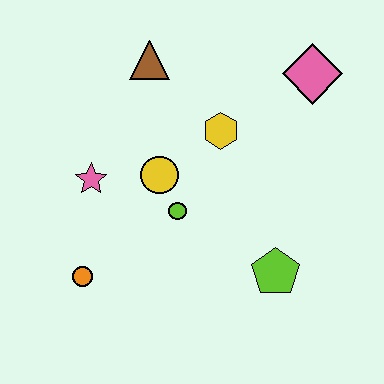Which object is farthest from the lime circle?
The pink diamond is farthest from the lime circle.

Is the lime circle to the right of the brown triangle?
Yes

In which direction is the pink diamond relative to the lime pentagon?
The pink diamond is above the lime pentagon.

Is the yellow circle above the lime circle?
Yes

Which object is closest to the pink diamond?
The yellow hexagon is closest to the pink diamond.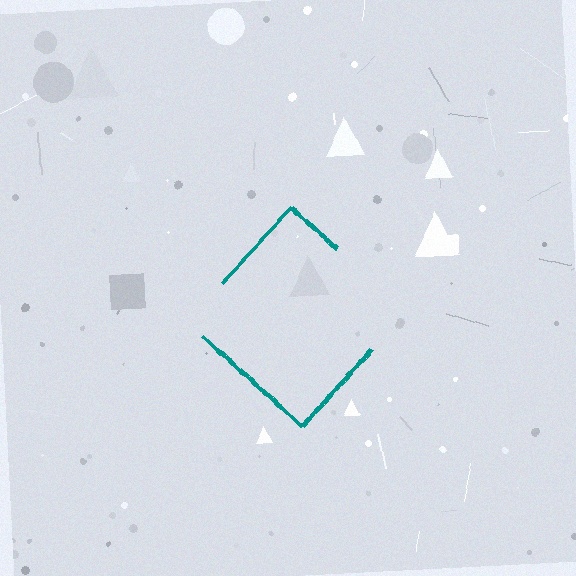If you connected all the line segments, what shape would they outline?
They would outline a diamond.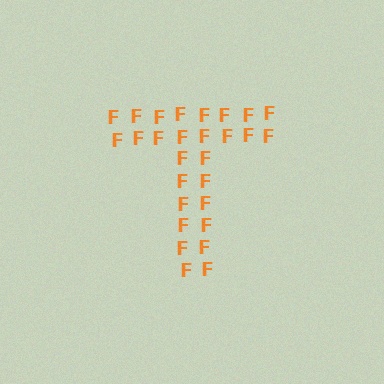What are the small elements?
The small elements are letter F's.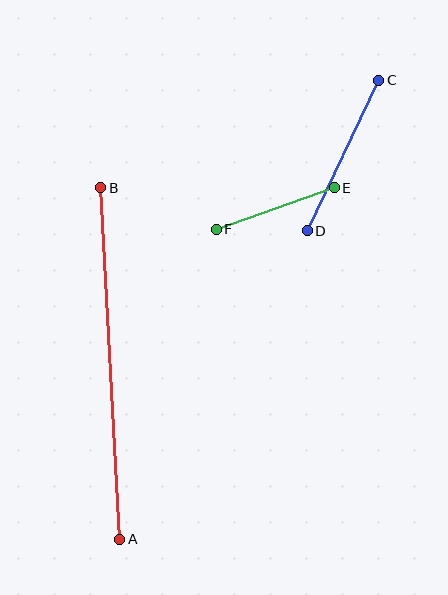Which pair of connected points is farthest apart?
Points A and B are farthest apart.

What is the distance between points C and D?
The distance is approximately 167 pixels.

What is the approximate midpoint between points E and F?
The midpoint is at approximately (275, 208) pixels.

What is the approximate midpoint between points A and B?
The midpoint is at approximately (110, 364) pixels.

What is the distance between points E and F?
The distance is approximately 125 pixels.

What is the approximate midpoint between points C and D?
The midpoint is at approximately (343, 156) pixels.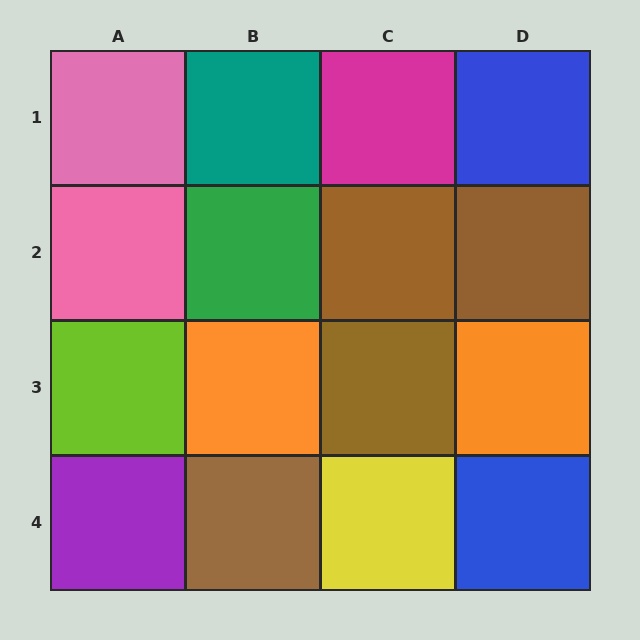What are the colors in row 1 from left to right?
Pink, teal, magenta, blue.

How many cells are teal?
1 cell is teal.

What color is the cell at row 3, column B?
Orange.